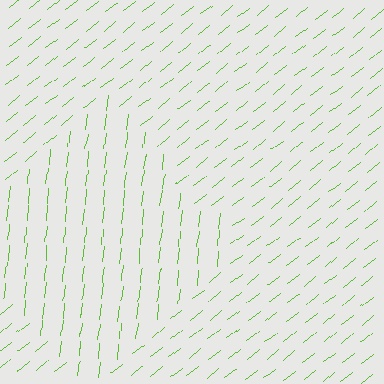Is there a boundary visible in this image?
Yes, there is a texture boundary formed by a change in line orientation.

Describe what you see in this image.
The image is filled with small lime line segments. A diamond region in the image has lines oriented differently from the surrounding lines, creating a visible texture boundary.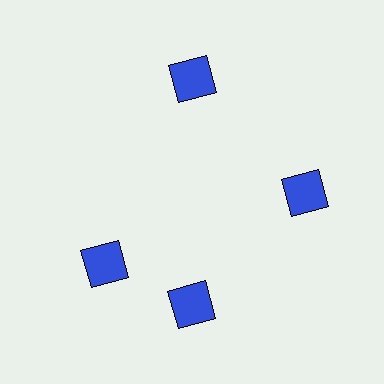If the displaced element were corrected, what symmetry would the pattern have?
It would have 4-fold rotational symmetry — the pattern would map onto itself every 90 degrees.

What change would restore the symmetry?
The symmetry would be restored by rotating it back into even spacing with its neighbors so that all 4 squares sit at equal angles and equal distance from the center.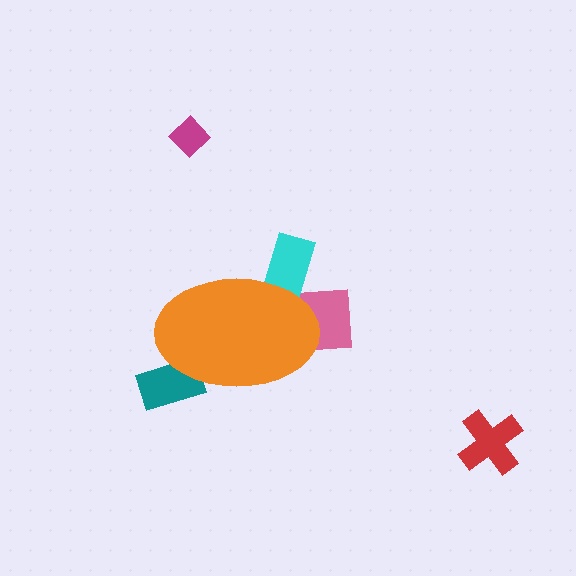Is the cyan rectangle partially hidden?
Yes, the cyan rectangle is partially hidden behind the orange ellipse.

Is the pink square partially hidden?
Yes, the pink square is partially hidden behind the orange ellipse.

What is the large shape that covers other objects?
An orange ellipse.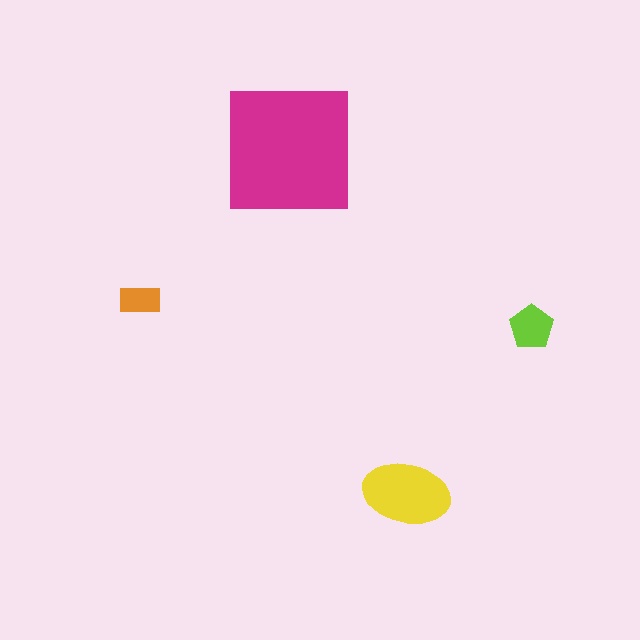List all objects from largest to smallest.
The magenta square, the yellow ellipse, the lime pentagon, the orange rectangle.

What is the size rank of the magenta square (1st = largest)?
1st.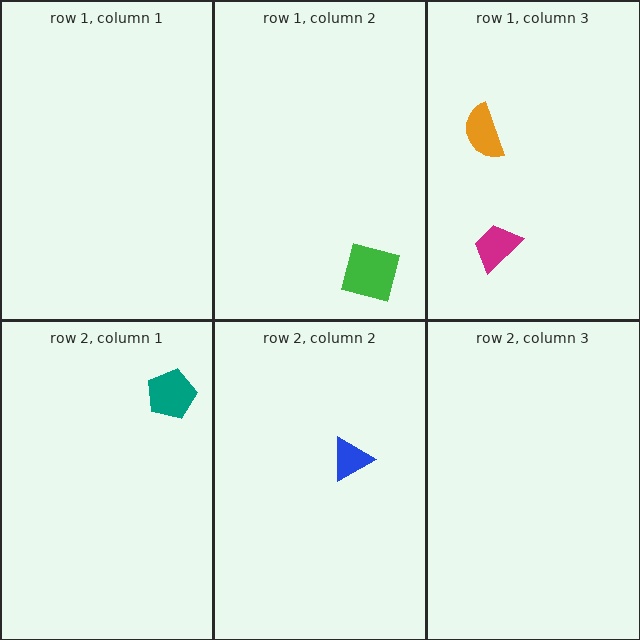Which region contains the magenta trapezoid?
The row 1, column 3 region.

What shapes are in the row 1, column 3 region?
The orange semicircle, the magenta trapezoid.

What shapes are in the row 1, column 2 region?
The green square.